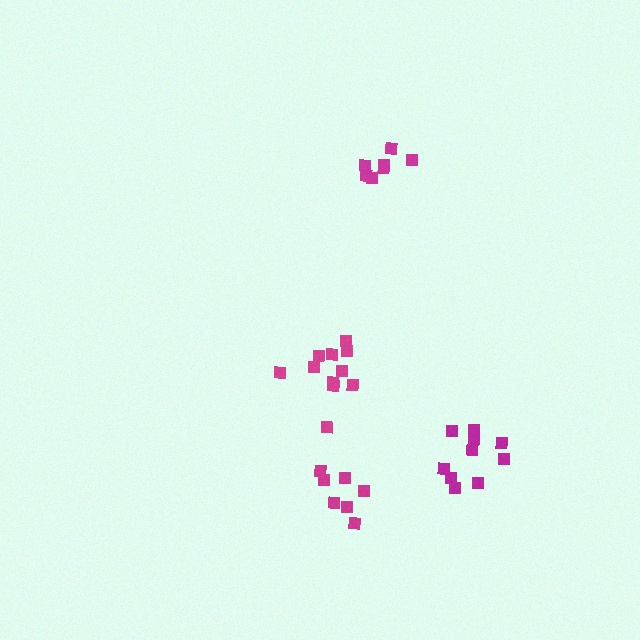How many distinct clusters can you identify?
There are 4 distinct clusters.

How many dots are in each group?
Group 1: 7 dots, Group 2: 11 dots, Group 3: 10 dots, Group 4: 7 dots (35 total).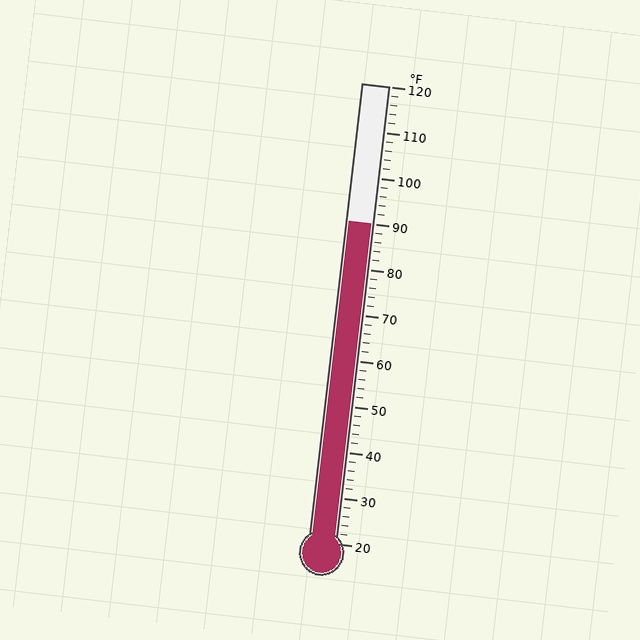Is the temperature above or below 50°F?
The temperature is above 50°F.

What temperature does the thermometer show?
The thermometer shows approximately 90°F.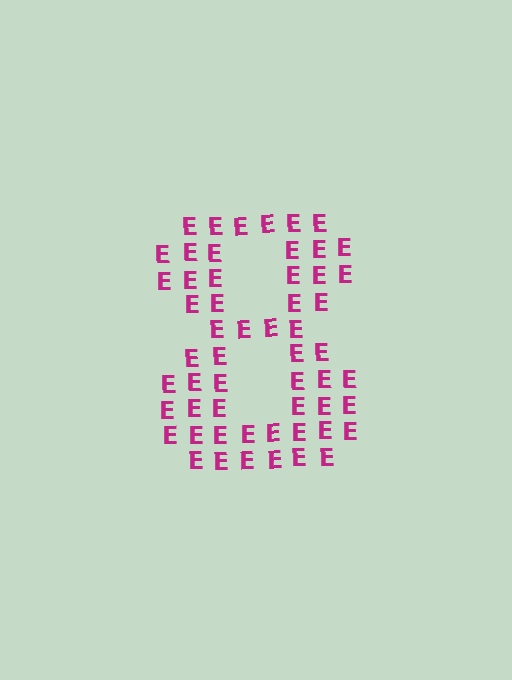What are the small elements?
The small elements are letter E's.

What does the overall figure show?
The overall figure shows the digit 8.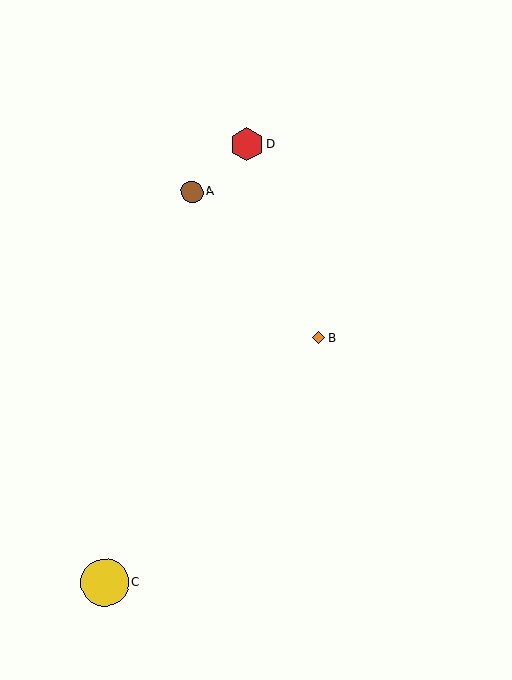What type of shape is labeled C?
Shape C is a yellow circle.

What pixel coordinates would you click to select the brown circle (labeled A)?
Click at (192, 192) to select the brown circle A.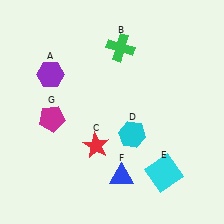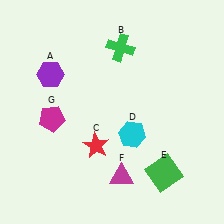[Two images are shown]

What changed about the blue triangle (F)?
In Image 1, F is blue. In Image 2, it changed to magenta.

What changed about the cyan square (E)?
In Image 1, E is cyan. In Image 2, it changed to green.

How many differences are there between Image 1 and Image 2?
There are 2 differences between the two images.